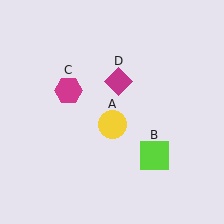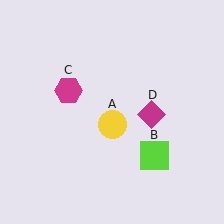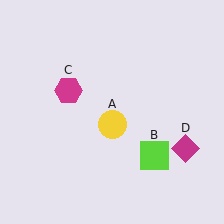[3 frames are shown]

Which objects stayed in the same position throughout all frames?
Yellow circle (object A) and lime square (object B) and magenta hexagon (object C) remained stationary.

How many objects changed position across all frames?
1 object changed position: magenta diamond (object D).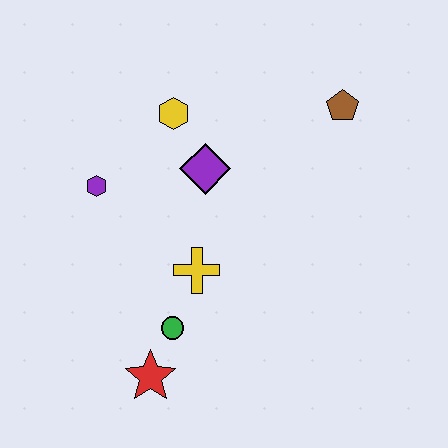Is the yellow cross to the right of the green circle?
Yes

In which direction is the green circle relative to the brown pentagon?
The green circle is below the brown pentagon.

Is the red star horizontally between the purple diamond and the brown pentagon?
No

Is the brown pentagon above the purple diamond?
Yes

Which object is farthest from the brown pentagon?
The red star is farthest from the brown pentagon.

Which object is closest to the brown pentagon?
The purple diamond is closest to the brown pentagon.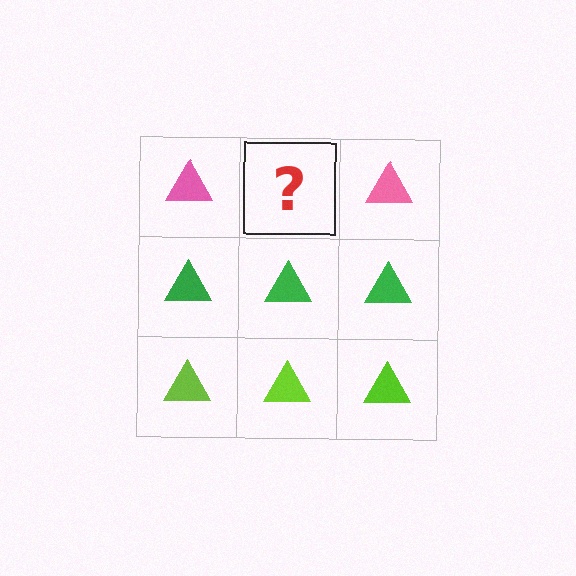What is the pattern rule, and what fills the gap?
The rule is that each row has a consistent color. The gap should be filled with a pink triangle.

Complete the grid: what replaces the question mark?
The question mark should be replaced with a pink triangle.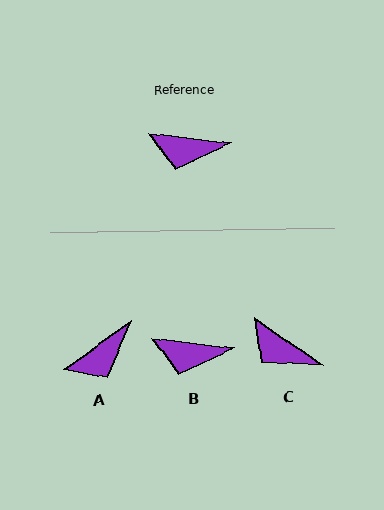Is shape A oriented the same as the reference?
No, it is off by about 42 degrees.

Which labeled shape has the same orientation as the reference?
B.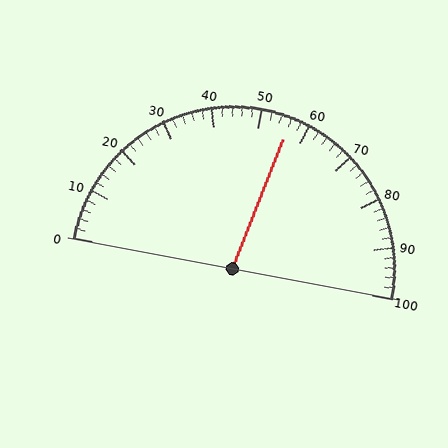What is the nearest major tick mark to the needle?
The nearest major tick mark is 60.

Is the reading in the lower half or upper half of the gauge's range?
The reading is in the upper half of the range (0 to 100).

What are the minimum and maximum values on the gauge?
The gauge ranges from 0 to 100.